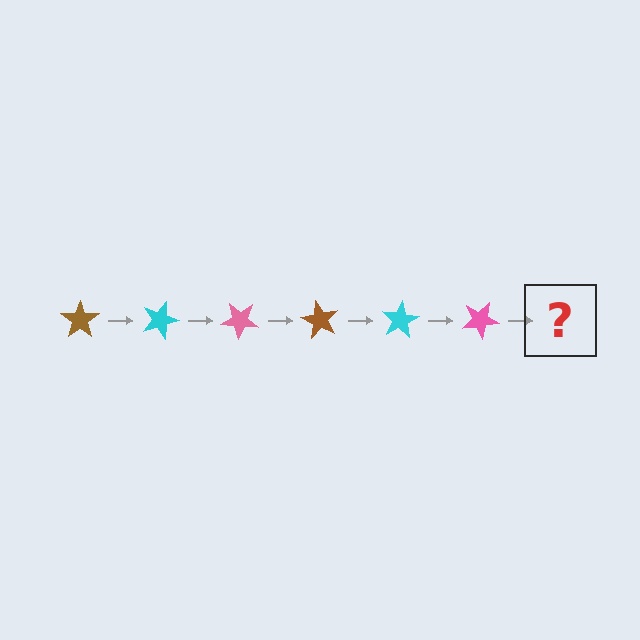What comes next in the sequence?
The next element should be a brown star, rotated 120 degrees from the start.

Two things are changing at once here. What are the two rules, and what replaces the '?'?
The two rules are that it rotates 20 degrees each step and the color cycles through brown, cyan, and pink. The '?' should be a brown star, rotated 120 degrees from the start.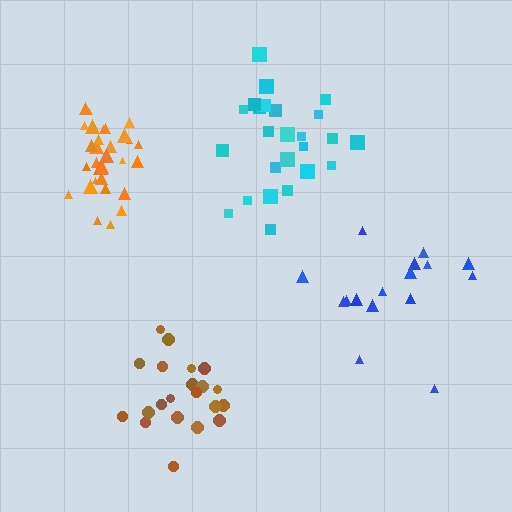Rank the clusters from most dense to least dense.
orange, brown, cyan, blue.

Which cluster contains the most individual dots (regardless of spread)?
Orange (33).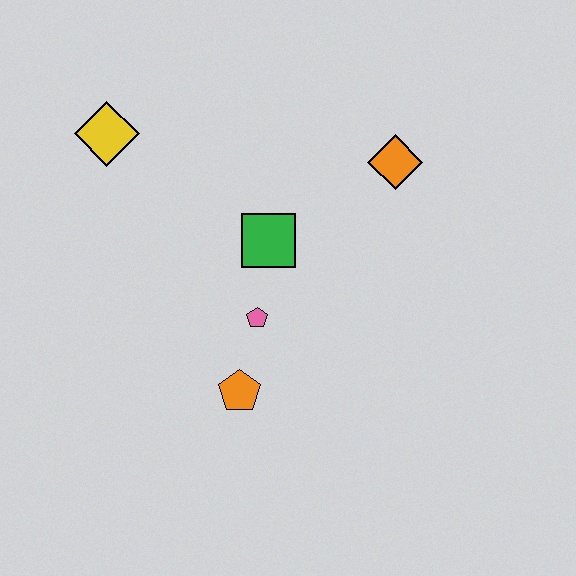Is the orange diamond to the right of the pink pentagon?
Yes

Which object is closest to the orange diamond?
The green square is closest to the orange diamond.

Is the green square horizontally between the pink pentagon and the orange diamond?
Yes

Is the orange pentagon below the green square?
Yes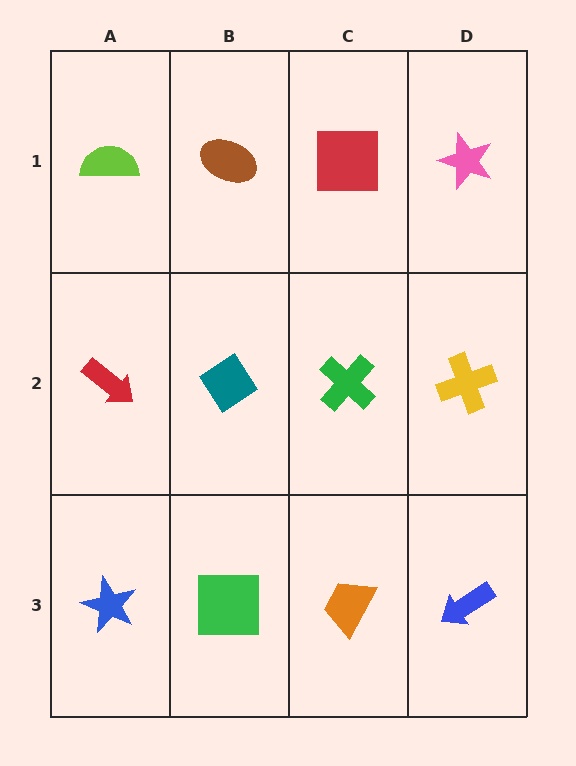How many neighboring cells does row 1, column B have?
3.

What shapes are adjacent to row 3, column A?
A red arrow (row 2, column A), a green square (row 3, column B).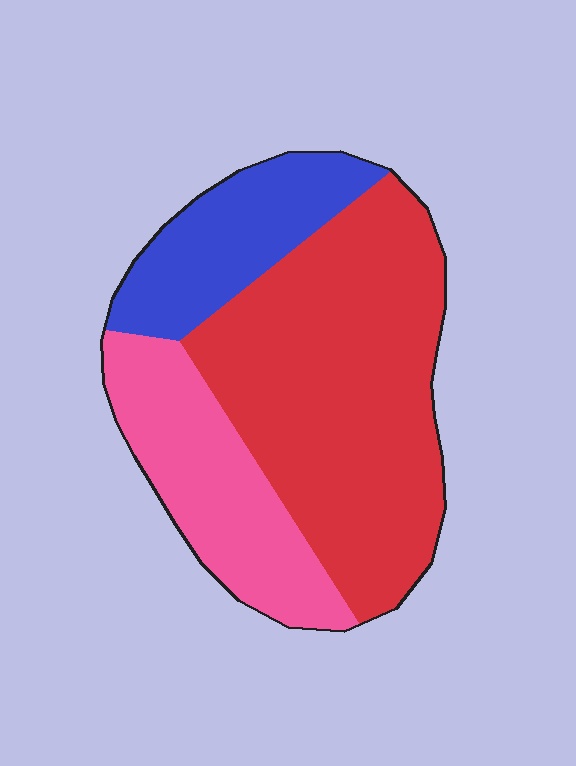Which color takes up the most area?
Red, at roughly 55%.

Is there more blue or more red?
Red.